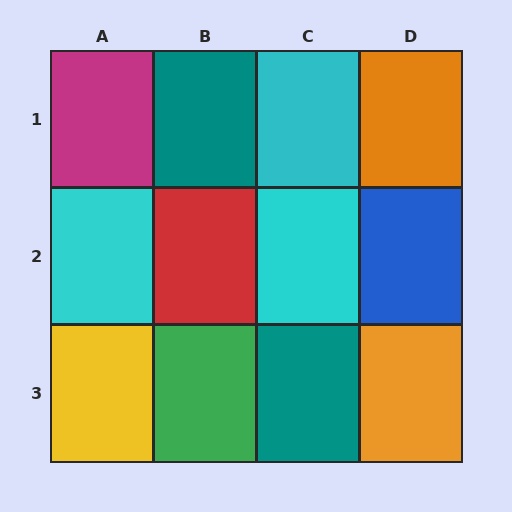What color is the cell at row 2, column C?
Cyan.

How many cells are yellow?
1 cell is yellow.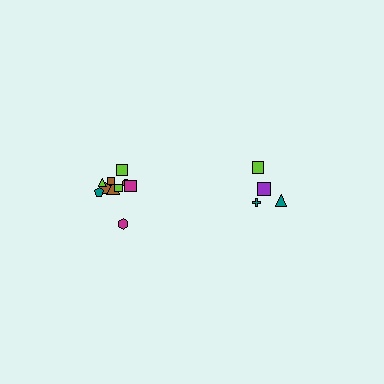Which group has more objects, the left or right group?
The left group.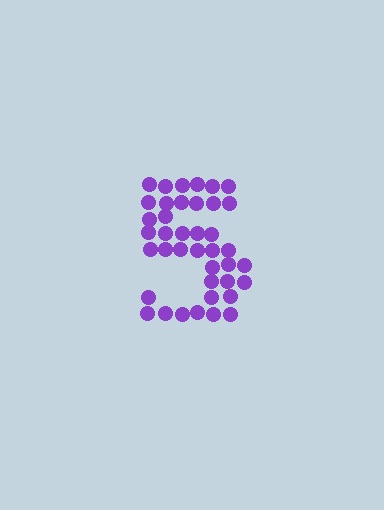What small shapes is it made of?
It is made of small circles.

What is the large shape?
The large shape is the digit 5.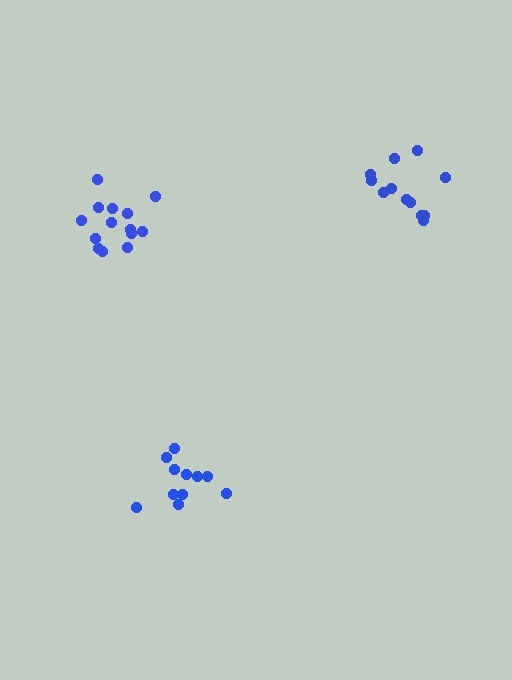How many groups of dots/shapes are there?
There are 3 groups.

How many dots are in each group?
Group 1: 12 dots, Group 2: 11 dots, Group 3: 14 dots (37 total).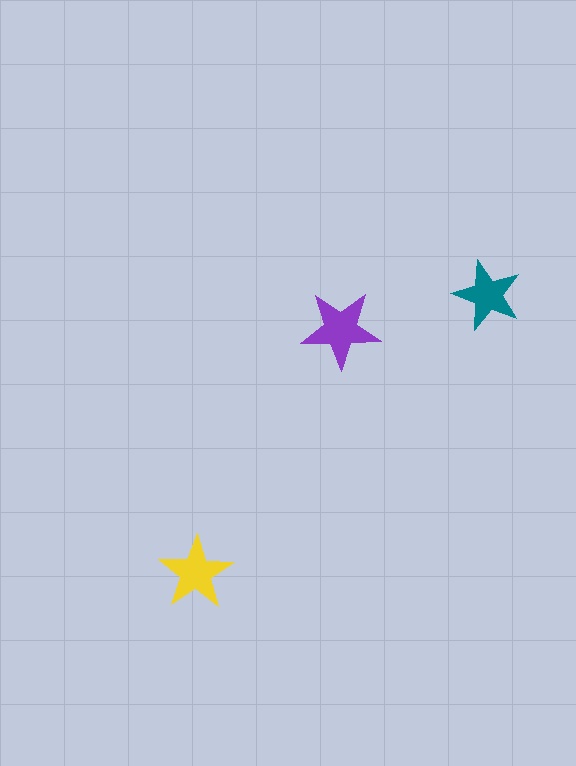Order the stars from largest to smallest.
the purple one, the yellow one, the teal one.